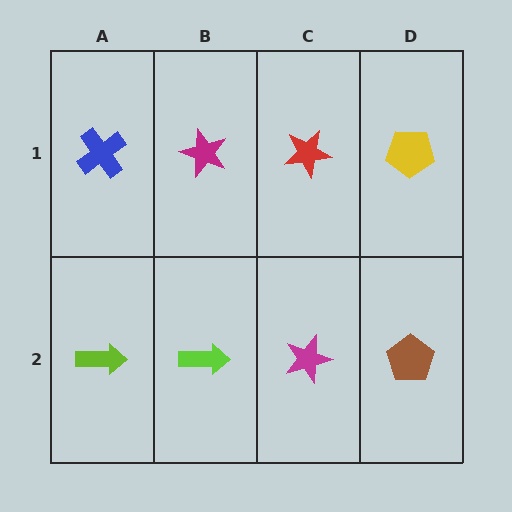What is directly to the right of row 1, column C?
A yellow pentagon.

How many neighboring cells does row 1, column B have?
3.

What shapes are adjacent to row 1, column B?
A lime arrow (row 2, column B), a blue cross (row 1, column A), a red star (row 1, column C).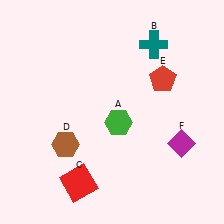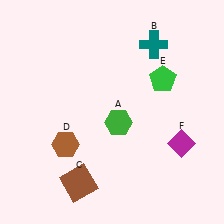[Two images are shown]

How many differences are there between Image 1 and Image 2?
There are 2 differences between the two images.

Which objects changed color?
C changed from red to brown. E changed from red to green.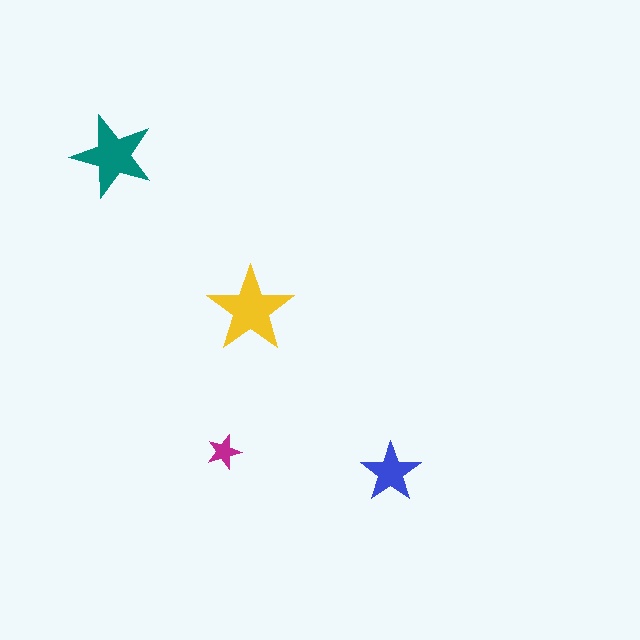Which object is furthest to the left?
The teal star is leftmost.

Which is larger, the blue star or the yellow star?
The yellow one.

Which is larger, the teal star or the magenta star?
The teal one.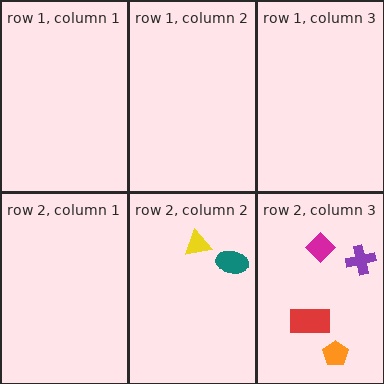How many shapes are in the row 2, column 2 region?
2.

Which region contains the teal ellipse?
The row 2, column 2 region.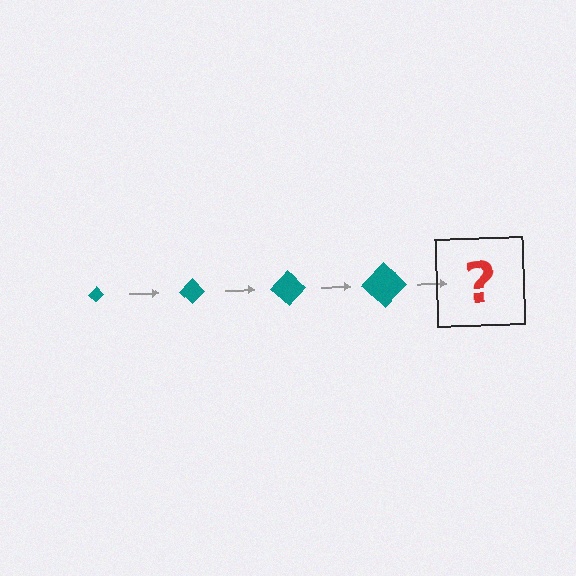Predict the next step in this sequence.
The next step is a teal diamond, larger than the previous one.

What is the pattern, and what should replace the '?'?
The pattern is that the diamond gets progressively larger each step. The '?' should be a teal diamond, larger than the previous one.